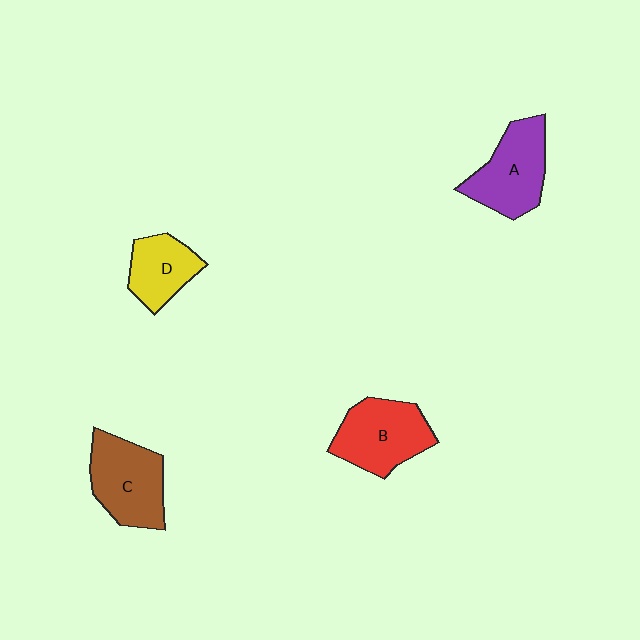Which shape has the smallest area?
Shape D (yellow).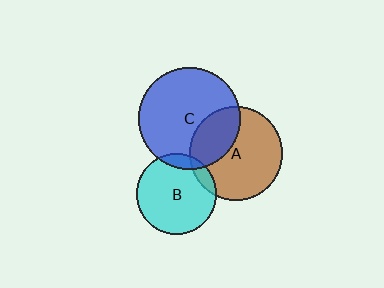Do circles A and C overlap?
Yes.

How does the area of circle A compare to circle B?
Approximately 1.3 times.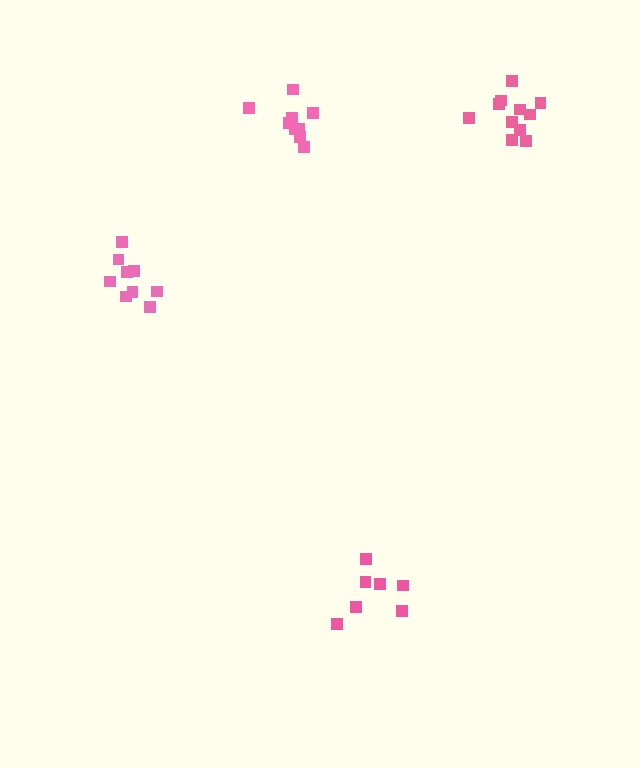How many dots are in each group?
Group 1: 9 dots, Group 2: 7 dots, Group 3: 9 dots, Group 4: 11 dots (36 total).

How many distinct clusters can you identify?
There are 4 distinct clusters.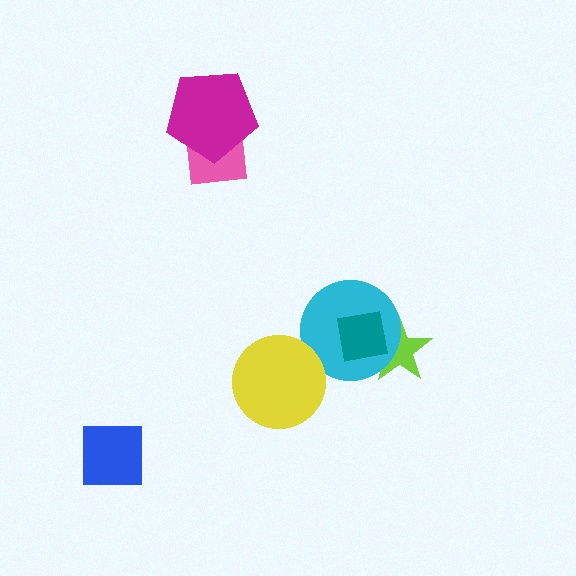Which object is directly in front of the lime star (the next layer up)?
The cyan circle is directly in front of the lime star.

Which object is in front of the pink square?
The magenta pentagon is in front of the pink square.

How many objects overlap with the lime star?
2 objects overlap with the lime star.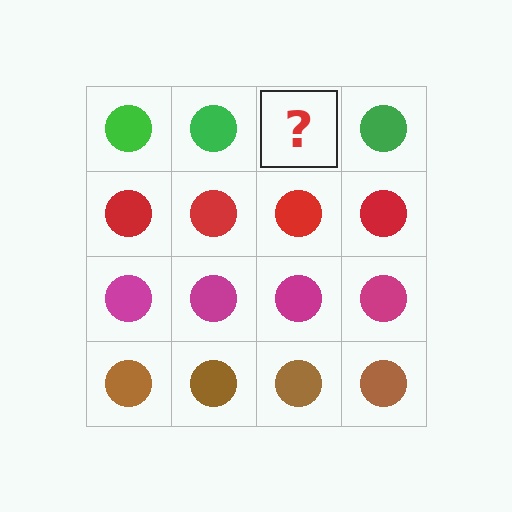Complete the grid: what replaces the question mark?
The question mark should be replaced with a green circle.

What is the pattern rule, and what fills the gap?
The rule is that each row has a consistent color. The gap should be filled with a green circle.